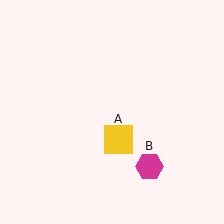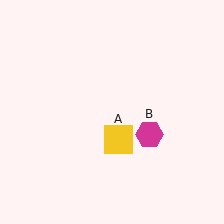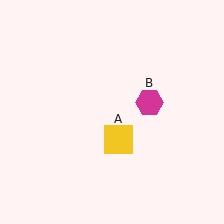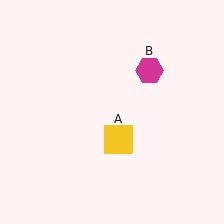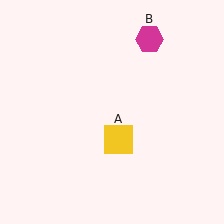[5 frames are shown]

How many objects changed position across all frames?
1 object changed position: magenta hexagon (object B).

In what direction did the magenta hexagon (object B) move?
The magenta hexagon (object B) moved up.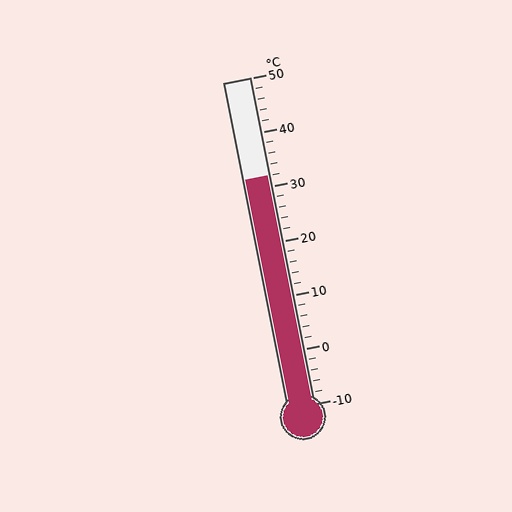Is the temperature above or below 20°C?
The temperature is above 20°C.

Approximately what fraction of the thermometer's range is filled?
The thermometer is filled to approximately 70% of its range.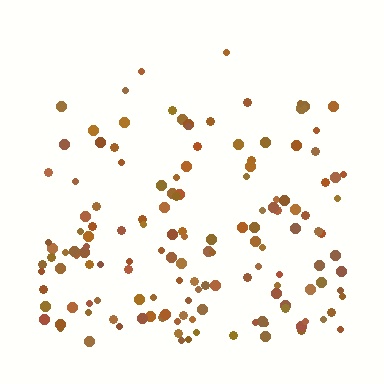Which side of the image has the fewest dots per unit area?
The top.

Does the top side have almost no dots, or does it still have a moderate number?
Still a moderate number, just noticeably fewer than the bottom.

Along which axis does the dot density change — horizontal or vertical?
Vertical.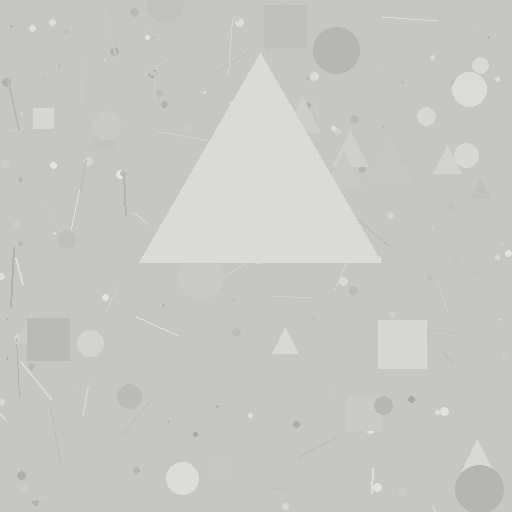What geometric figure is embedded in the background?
A triangle is embedded in the background.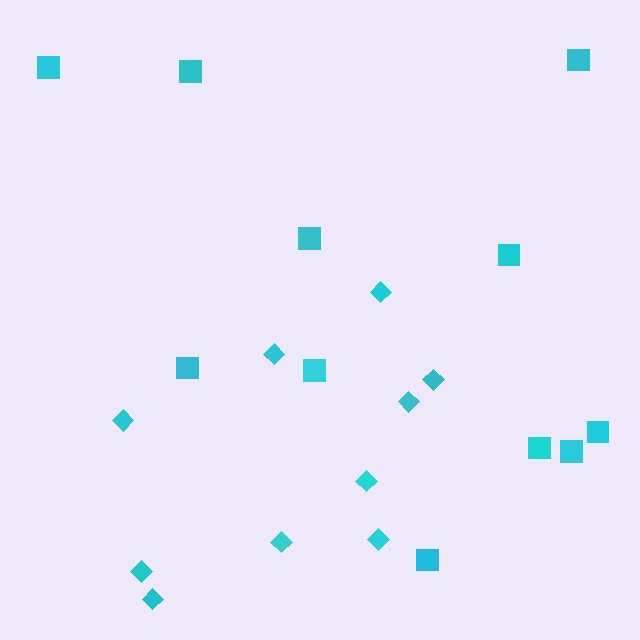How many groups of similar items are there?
There are 2 groups: one group of squares (11) and one group of diamonds (10).